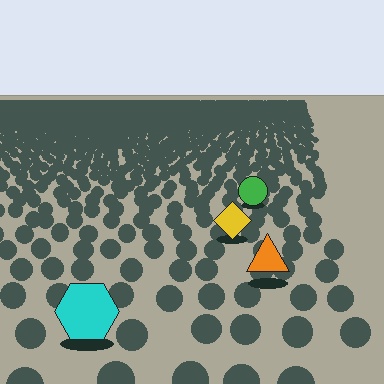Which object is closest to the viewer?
The cyan hexagon is closest. The texture marks near it are larger and more spread out.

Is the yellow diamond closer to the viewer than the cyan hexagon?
No. The cyan hexagon is closer — you can tell from the texture gradient: the ground texture is coarser near it.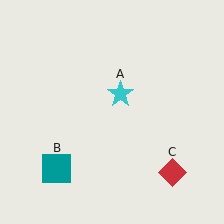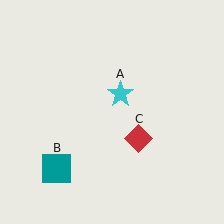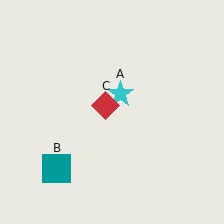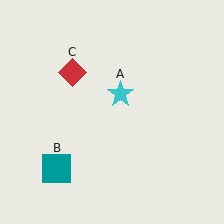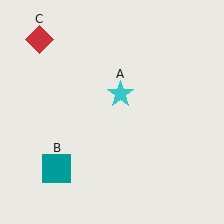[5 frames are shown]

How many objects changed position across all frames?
1 object changed position: red diamond (object C).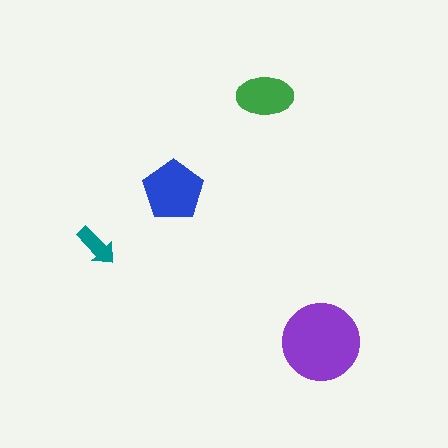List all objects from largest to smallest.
The purple circle, the blue pentagon, the green ellipse, the teal arrow.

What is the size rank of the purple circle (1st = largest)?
1st.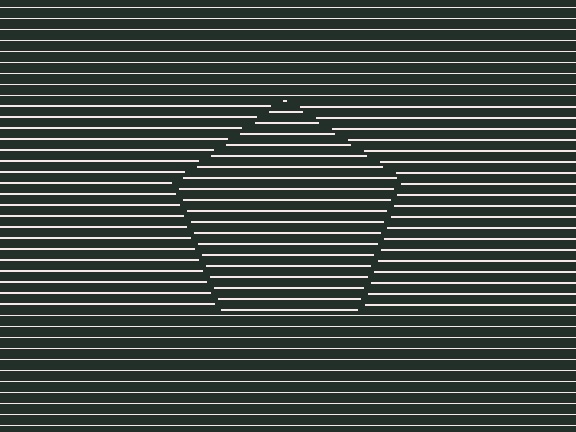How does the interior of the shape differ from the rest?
The interior of the shape contains the same grating, shifted by half a period — the contour is defined by the phase discontinuity where line-ends from the inner and outer gratings abut.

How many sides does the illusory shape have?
5 sides — the line-ends trace a pentagon.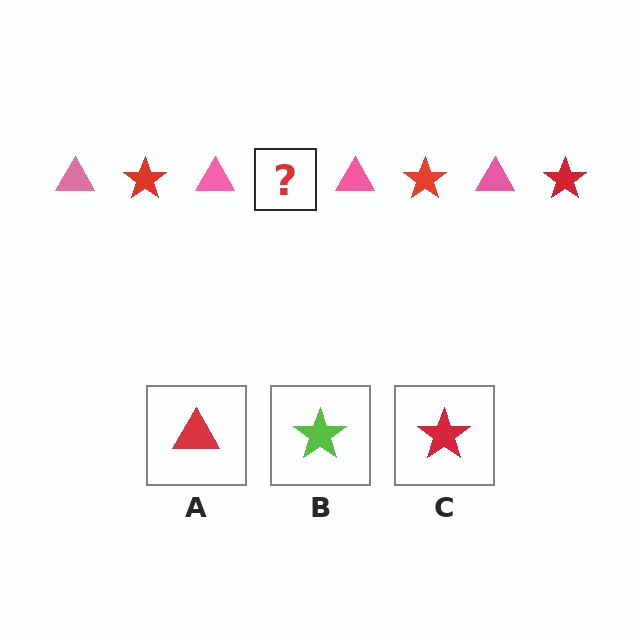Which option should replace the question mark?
Option C.